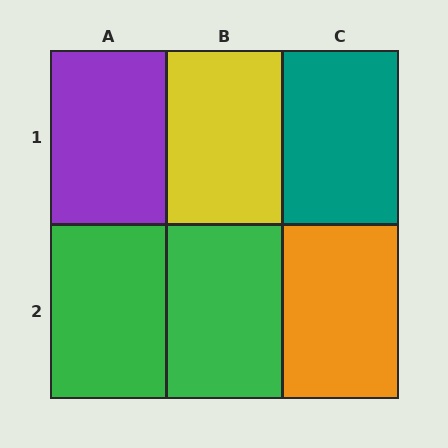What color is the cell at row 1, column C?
Teal.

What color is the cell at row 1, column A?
Purple.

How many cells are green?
2 cells are green.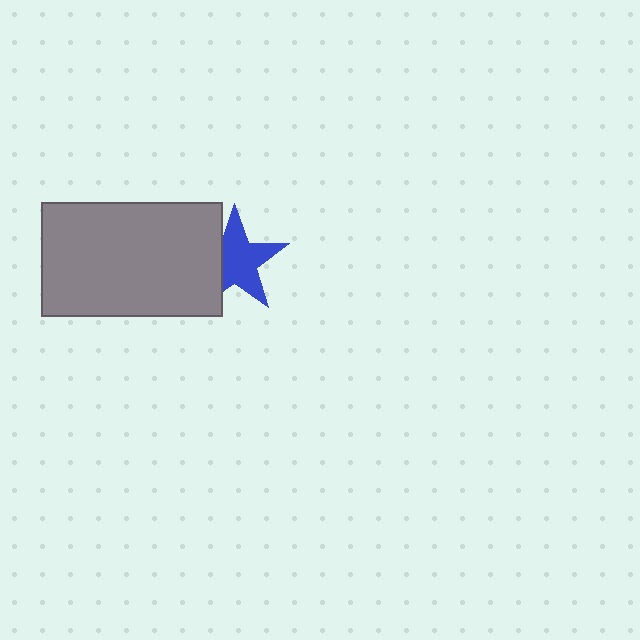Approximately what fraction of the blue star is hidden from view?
Roughly 31% of the blue star is hidden behind the gray rectangle.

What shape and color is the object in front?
The object in front is a gray rectangle.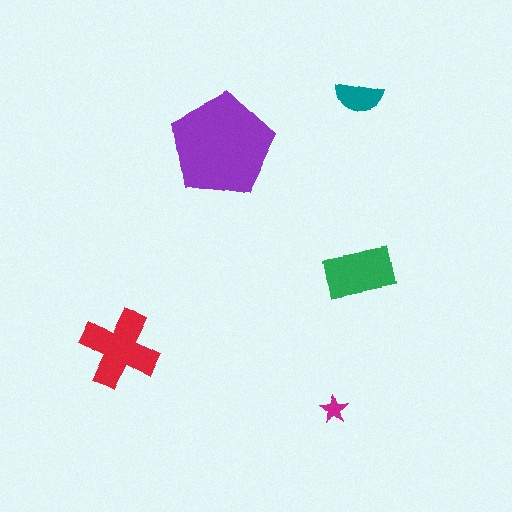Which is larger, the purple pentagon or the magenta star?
The purple pentagon.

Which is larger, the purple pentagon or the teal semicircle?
The purple pentagon.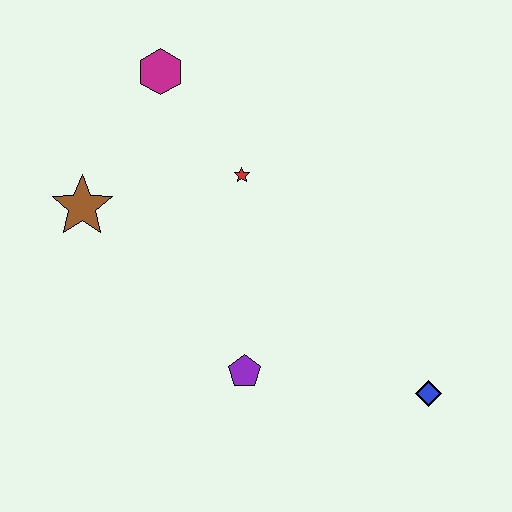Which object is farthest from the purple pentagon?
The magenta hexagon is farthest from the purple pentagon.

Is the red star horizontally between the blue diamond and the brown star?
Yes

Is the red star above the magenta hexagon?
No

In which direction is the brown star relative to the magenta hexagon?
The brown star is below the magenta hexagon.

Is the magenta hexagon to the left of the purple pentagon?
Yes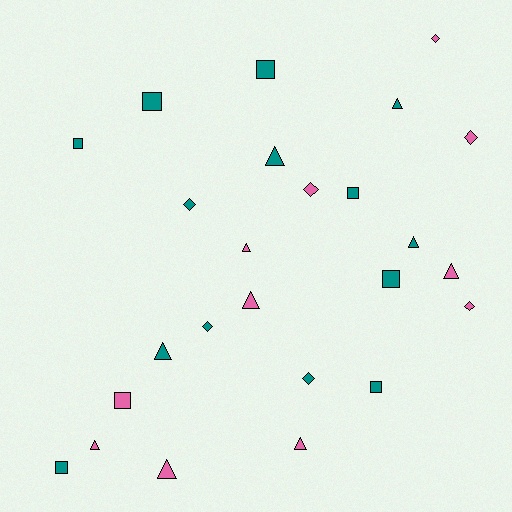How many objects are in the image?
There are 25 objects.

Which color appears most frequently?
Teal, with 14 objects.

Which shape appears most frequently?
Triangle, with 10 objects.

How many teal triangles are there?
There are 4 teal triangles.